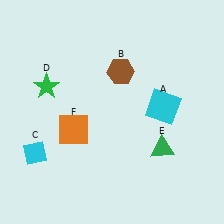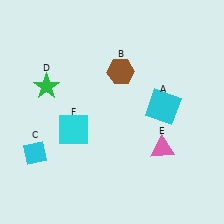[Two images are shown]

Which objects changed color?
E changed from green to pink. F changed from orange to cyan.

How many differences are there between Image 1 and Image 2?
There are 2 differences between the two images.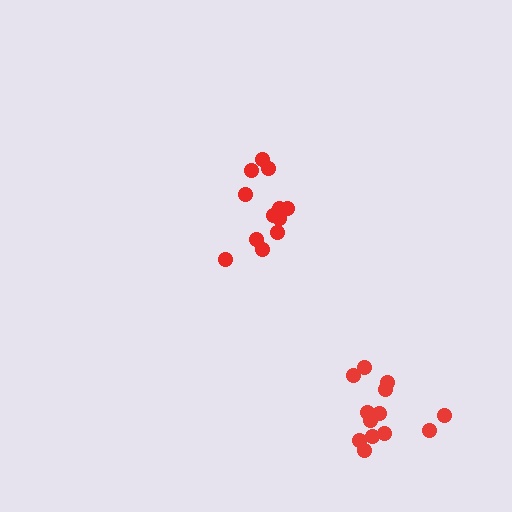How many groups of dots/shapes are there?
There are 2 groups.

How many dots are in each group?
Group 1: 12 dots, Group 2: 13 dots (25 total).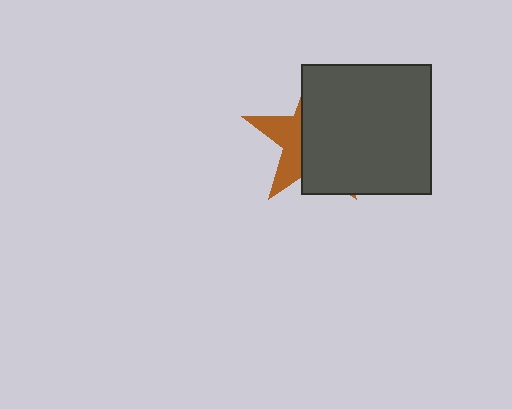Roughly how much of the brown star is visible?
A small part of it is visible (roughly 35%).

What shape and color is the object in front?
The object in front is a dark gray square.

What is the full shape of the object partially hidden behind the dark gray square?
The partially hidden object is a brown star.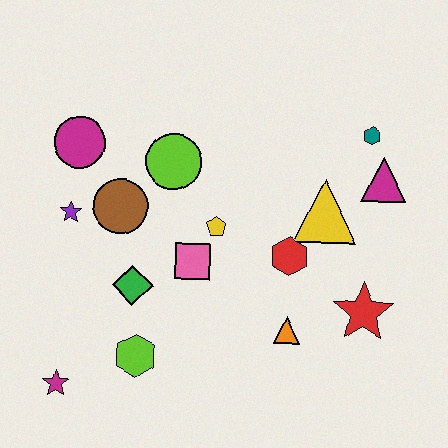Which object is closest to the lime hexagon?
The green diamond is closest to the lime hexagon.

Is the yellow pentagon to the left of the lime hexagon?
No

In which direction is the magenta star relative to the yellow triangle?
The magenta star is to the left of the yellow triangle.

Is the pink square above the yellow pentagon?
No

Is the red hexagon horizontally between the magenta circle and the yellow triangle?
Yes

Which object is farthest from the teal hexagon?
The magenta star is farthest from the teal hexagon.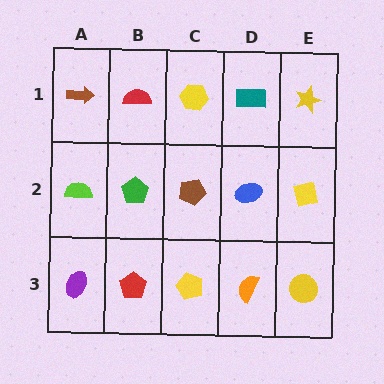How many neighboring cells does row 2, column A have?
3.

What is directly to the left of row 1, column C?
A red semicircle.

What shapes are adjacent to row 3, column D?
A blue ellipse (row 2, column D), a yellow pentagon (row 3, column C), a yellow circle (row 3, column E).